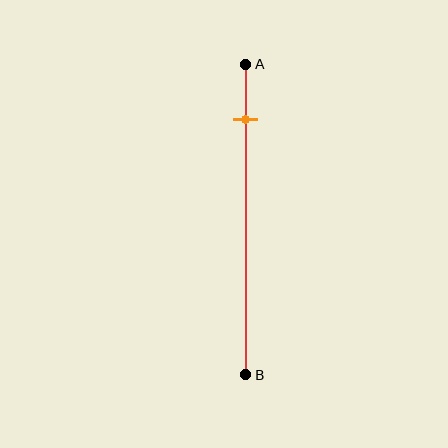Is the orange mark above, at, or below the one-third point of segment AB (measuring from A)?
The orange mark is above the one-third point of segment AB.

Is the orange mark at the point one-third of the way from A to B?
No, the mark is at about 20% from A, not at the 33% one-third point.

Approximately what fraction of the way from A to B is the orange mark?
The orange mark is approximately 20% of the way from A to B.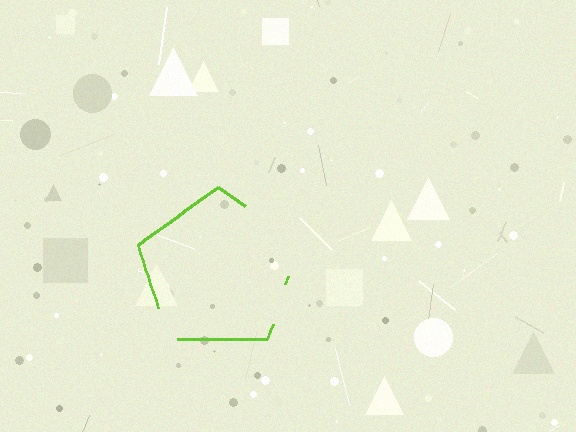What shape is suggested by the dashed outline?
The dashed outline suggests a pentagon.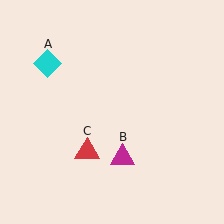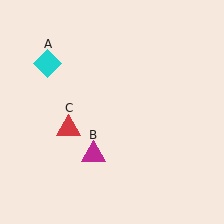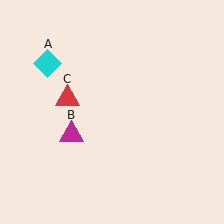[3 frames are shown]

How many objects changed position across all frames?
2 objects changed position: magenta triangle (object B), red triangle (object C).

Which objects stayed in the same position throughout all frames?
Cyan diamond (object A) remained stationary.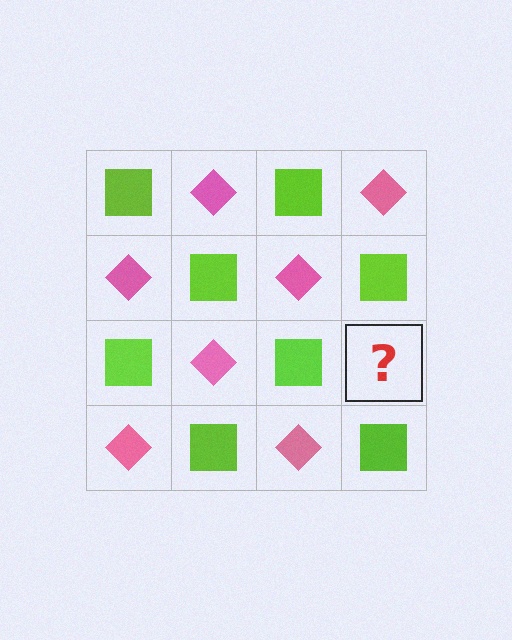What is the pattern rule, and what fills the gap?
The rule is that it alternates lime square and pink diamond in a checkerboard pattern. The gap should be filled with a pink diamond.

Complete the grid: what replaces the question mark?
The question mark should be replaced with a pink diamond.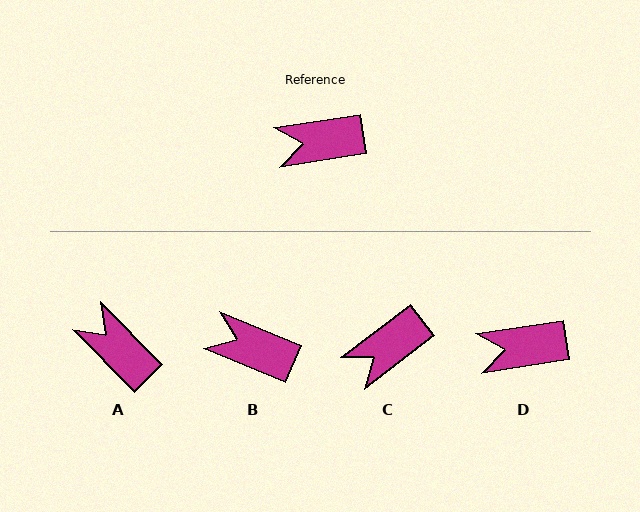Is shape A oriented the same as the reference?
No, it is off by about 54 degrees.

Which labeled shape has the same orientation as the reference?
D.